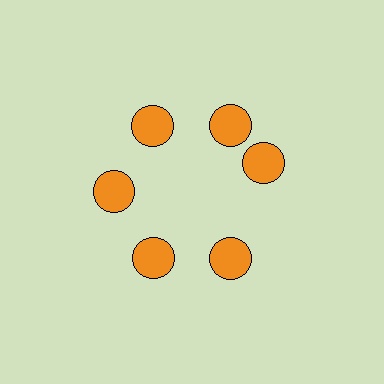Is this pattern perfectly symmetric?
No. The 6 orange circles are arranged in a ring, but one element near the 3 o'clock position is rotated out of alignment along the ring, breaking the 6-fold rotational symmetry.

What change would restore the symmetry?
The symmetry would be restored by rotating it back into even spacing with its neighbors so that all 6 circles sit at equal angles and equal distance from the center.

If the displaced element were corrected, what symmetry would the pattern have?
It would have 6-fold rotational symmetry — the pattern would map onto itself every 60 degrees.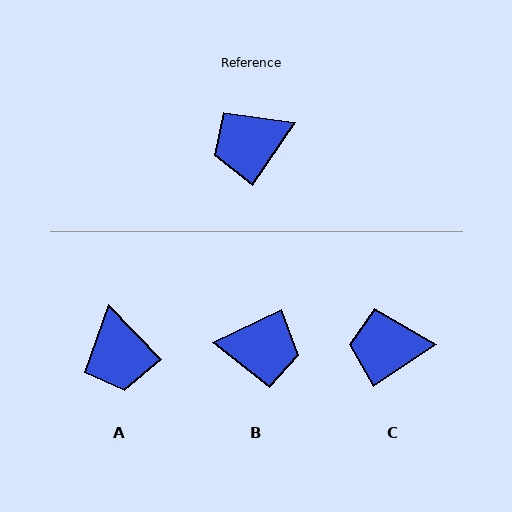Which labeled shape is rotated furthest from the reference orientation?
B, about 149 degrees away.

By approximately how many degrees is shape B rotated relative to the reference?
Approximately 149 degrees counter-clockwise.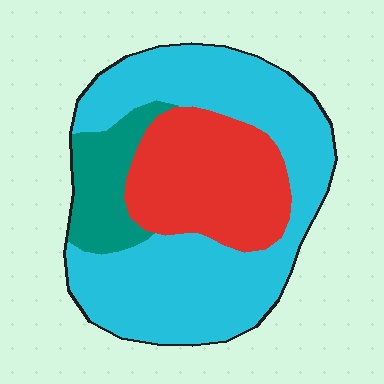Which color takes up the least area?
Teal, at roughly 15%.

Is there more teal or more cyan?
Cyan.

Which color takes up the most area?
Cyan, at roughly 60%.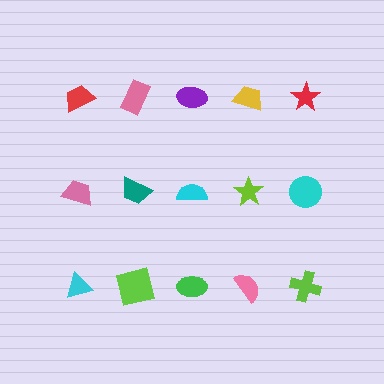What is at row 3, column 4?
A pink semicircle.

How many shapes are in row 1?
5 shapes.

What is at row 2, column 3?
A cyan semicircle.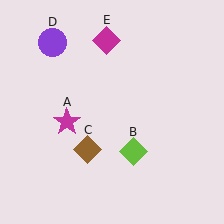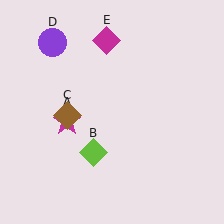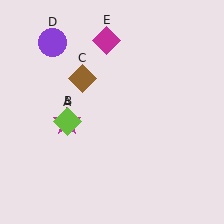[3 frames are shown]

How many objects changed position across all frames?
2 objects changed position: lime diamond (object B), brown diamond (object C).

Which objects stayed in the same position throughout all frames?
Magenta star (object A) and purple circle (object D) and magenta diamond (object E) remained stationary.